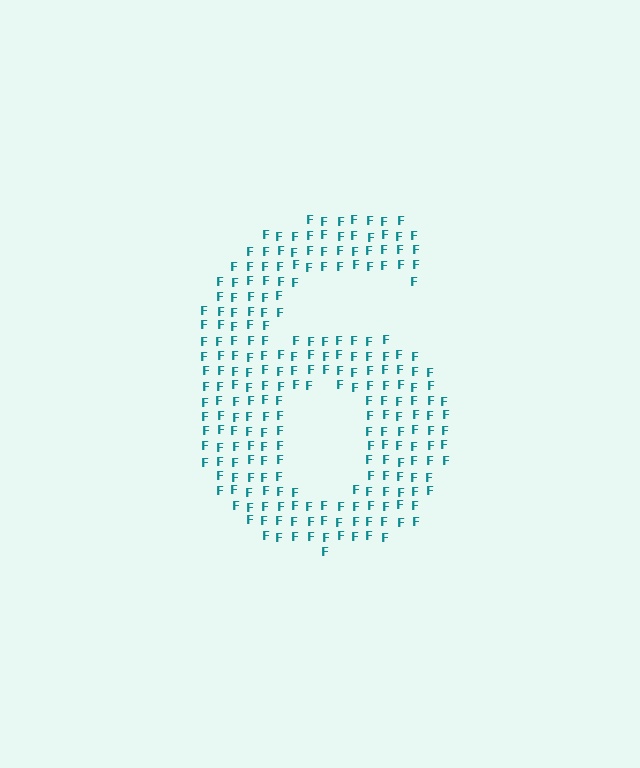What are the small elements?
The small elements are letter F's.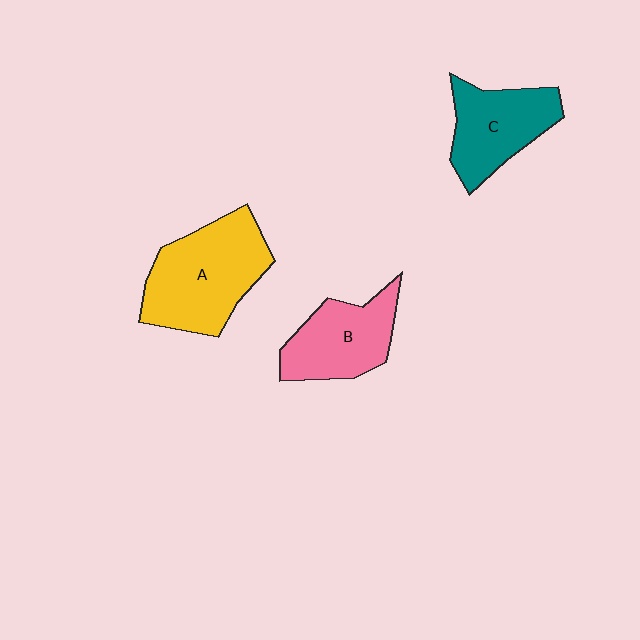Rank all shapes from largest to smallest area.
From largest to smallest: A (yellow), C (teal), B (pink).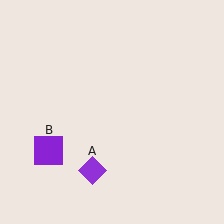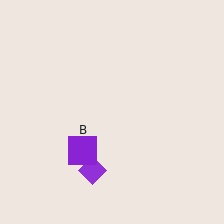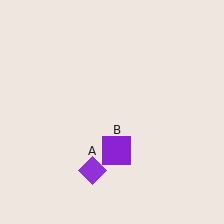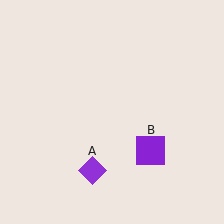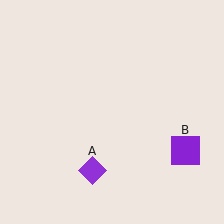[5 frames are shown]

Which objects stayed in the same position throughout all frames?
Purple diamond (object A) remained stationary.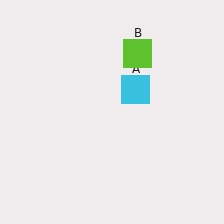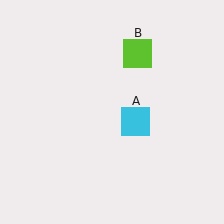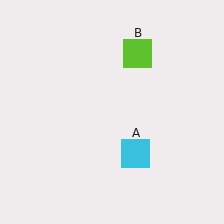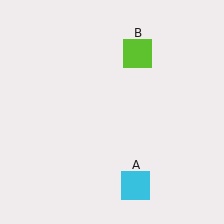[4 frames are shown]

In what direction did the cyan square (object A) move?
The cyan square (object A) moved down.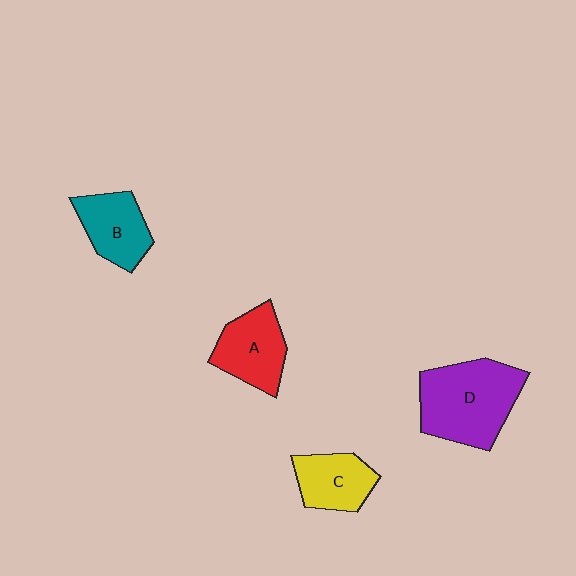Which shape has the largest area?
Shape D (purple).